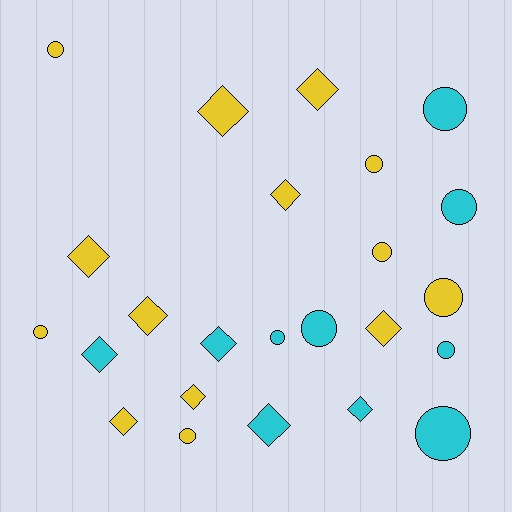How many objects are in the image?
There are 24 objects.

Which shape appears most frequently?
Diamond, with 12 objects.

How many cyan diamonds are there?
There are 4 cyan diamonds.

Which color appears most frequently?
Yellow, with 14 objects.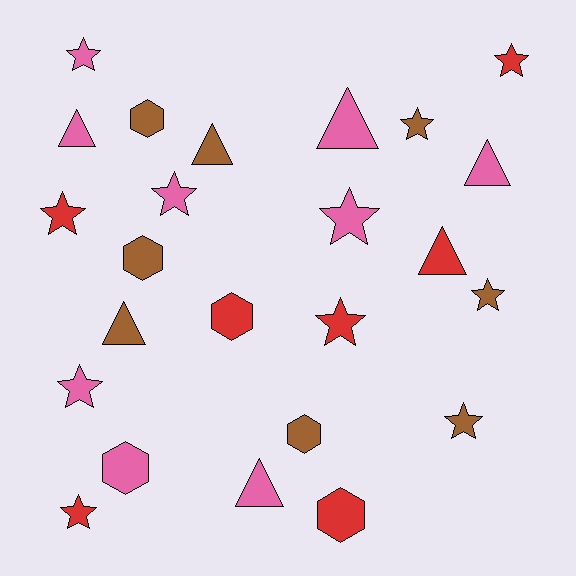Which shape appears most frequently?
Star, with 11 objects.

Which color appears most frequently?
Pink, with 9 objects.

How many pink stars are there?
There are 4 pink stars.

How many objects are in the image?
There are 24 objects.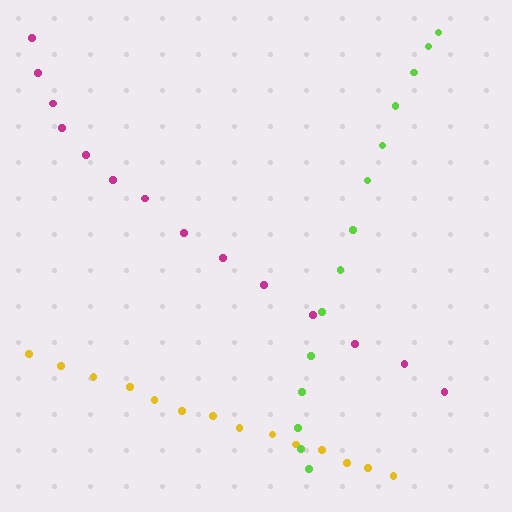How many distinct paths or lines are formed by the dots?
There are 3 distinct paths.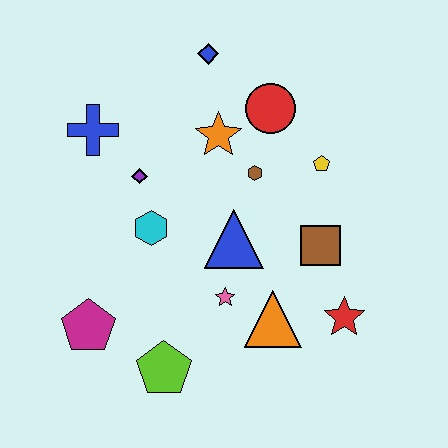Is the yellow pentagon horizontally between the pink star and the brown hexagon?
No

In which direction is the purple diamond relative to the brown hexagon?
The purple diamond is to the left of the brown hexagon.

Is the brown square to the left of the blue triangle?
No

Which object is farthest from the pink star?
The blue diamond is farthest from the pink star.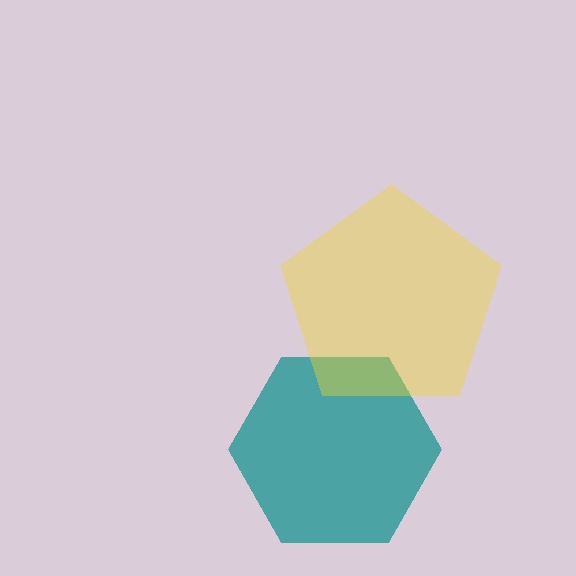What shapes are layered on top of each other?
The layered shapes are: a teal hexagon, a yellow pentagon.